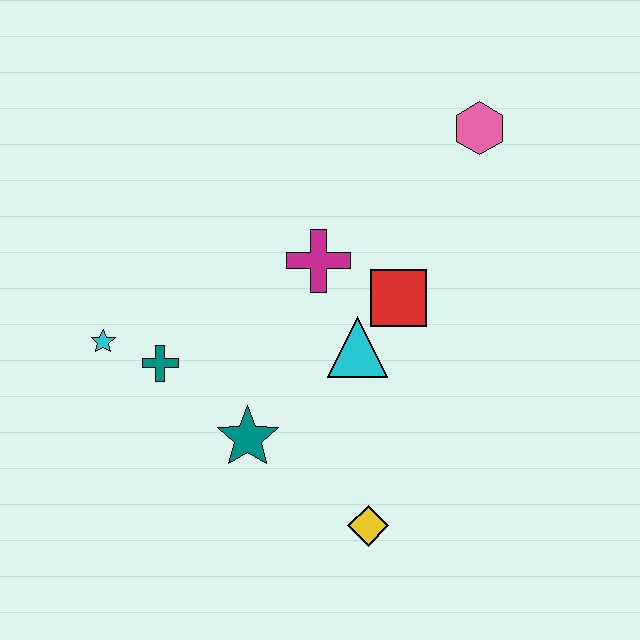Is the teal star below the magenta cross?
Yes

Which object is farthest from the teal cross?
The pink hexagon is farthest from the teal cross.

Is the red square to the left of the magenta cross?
No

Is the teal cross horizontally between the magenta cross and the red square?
No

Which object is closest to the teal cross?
The cyan star is closest to the teal cross.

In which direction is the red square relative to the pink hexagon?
The red square is below the pink hexagon.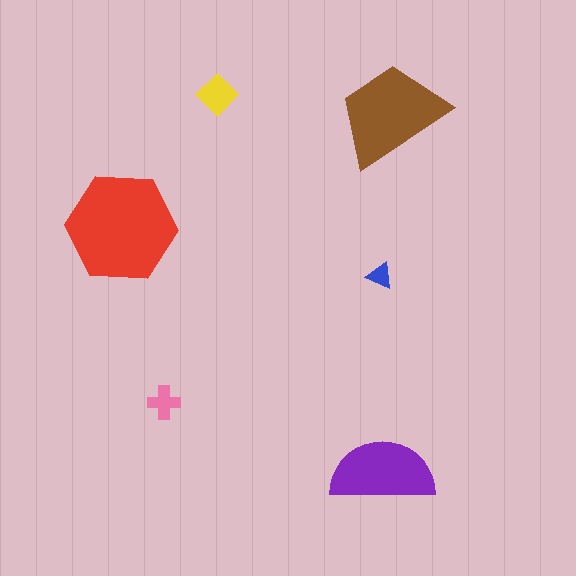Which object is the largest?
The red hexagon.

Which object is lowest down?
The purple semicircle is bottommost.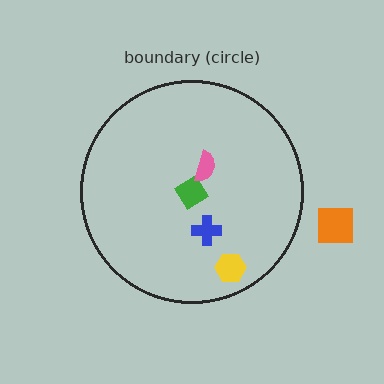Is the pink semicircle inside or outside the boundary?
Inside.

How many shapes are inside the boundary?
4 inside, 1 outside.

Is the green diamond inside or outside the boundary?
Inside.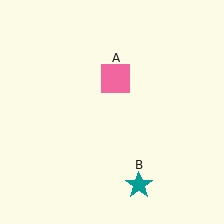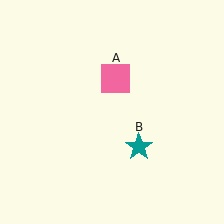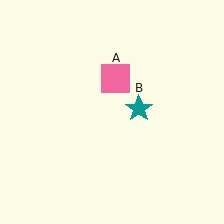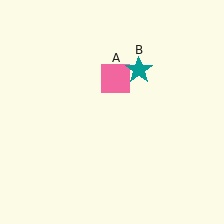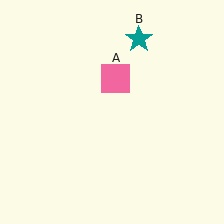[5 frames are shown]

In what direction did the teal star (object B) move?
The teal star (object B) moved up.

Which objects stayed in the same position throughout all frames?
Pink square (object A) remained stationary.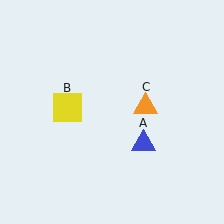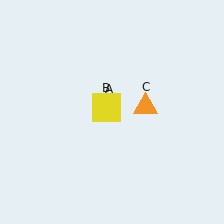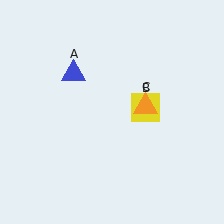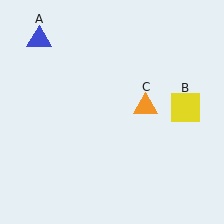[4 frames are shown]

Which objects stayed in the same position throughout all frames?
Orange triangle (object C) remained stationary.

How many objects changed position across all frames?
2 objects changed position: blue triangle (object A), yellow square (object B).